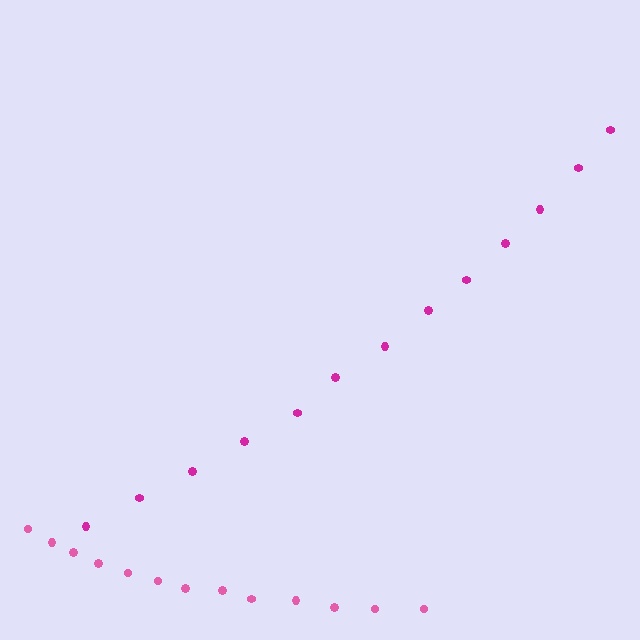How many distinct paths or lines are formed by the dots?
There are 2 distinct paths.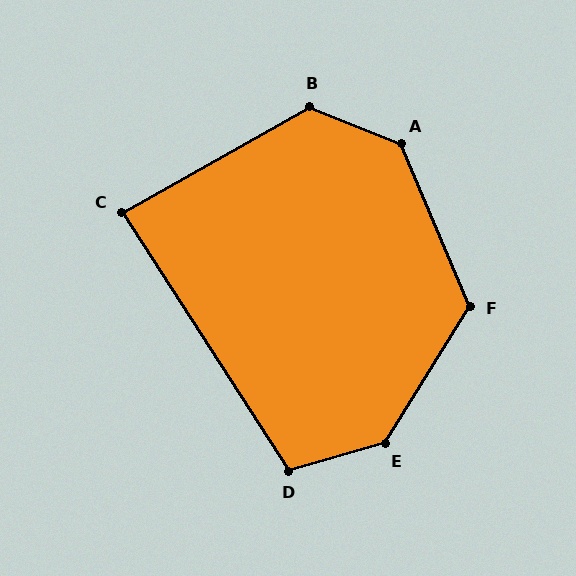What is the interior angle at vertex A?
Approximately 135 degrees (obtuse).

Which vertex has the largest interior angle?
E, at approximately 138 degrees.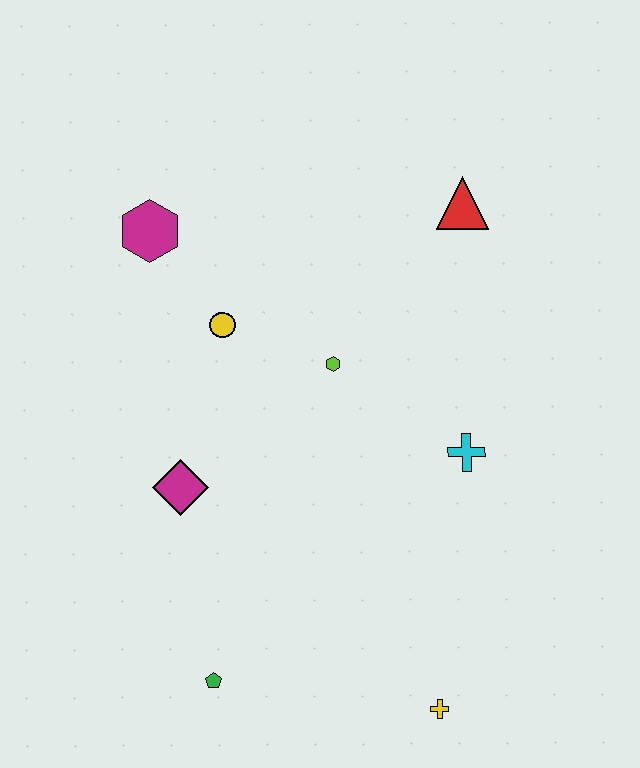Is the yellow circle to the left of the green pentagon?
No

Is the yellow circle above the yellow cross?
Yes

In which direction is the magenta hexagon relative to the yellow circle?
The magenta hexagon is above the yellow circle.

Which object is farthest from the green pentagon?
The red triangle is farthest from the green pentagon.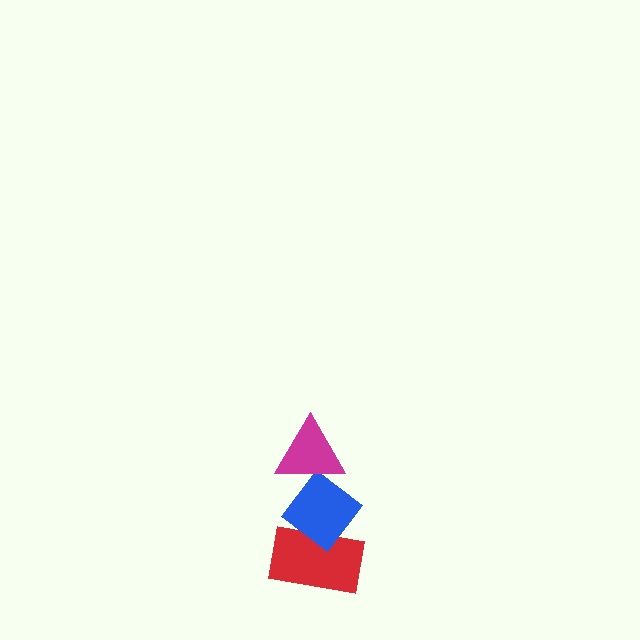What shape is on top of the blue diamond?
The magenta triangle is on top of the blue diamond.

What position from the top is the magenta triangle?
The magenta triangle is 1st from the top.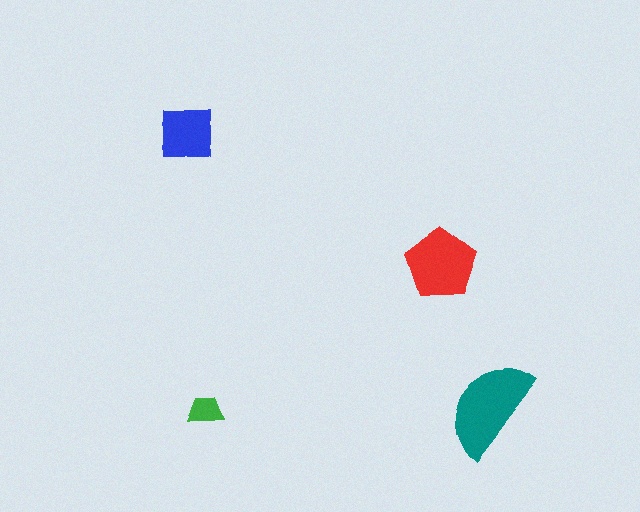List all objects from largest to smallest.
The teal semicircle, the red pentagon, the blue square, the green trapezoid.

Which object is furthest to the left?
The blue square is leftmost.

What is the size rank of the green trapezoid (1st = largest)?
4th.